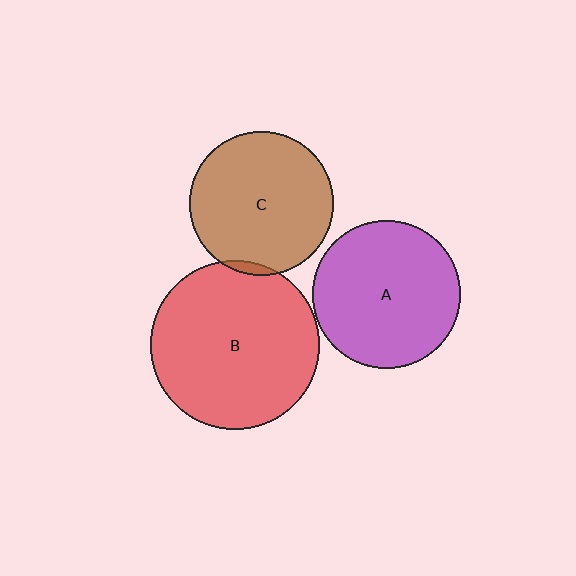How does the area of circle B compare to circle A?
Approximately 1.3 times.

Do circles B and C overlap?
Yes.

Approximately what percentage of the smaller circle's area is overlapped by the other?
Approximately 5%.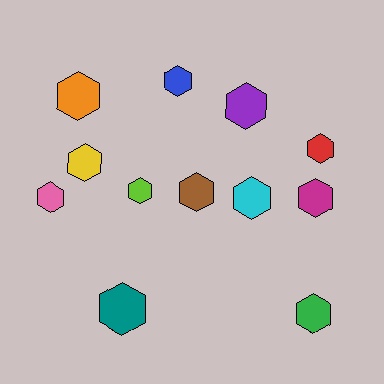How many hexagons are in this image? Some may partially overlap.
There are 12 hexagons.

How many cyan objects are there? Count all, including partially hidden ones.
There is 1 cyan object.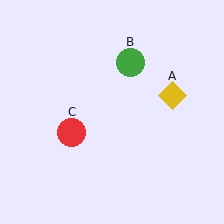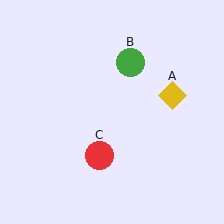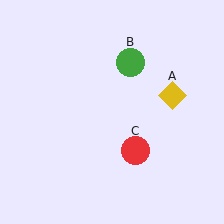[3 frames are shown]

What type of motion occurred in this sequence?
The red circle (object C) rotated counterclockwise around the center of the scene.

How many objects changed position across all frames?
1 object changed position: red circle (object C).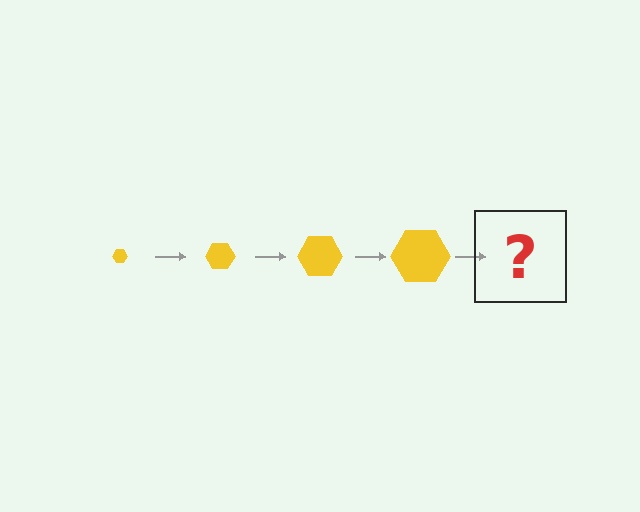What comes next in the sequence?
The next element should be a yellow hexagon, larger than the previous one.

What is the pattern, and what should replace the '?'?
The pattern is that the hexagon gets progressively larger each step. The '?' should be a yellow hexagon, larger than the previous one.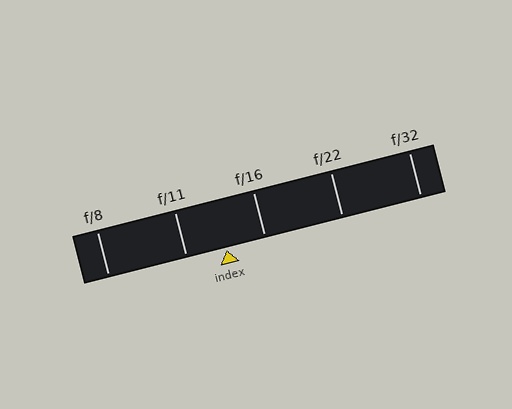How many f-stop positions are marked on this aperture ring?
There are 5 f-stop positions marked.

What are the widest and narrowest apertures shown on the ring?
The widest aperture shown is f/8 and the narrowest is f/32.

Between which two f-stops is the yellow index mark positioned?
The index mark is between f/11 and f/16.